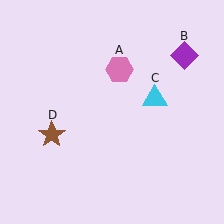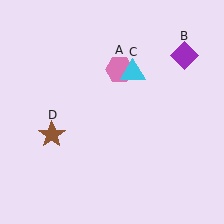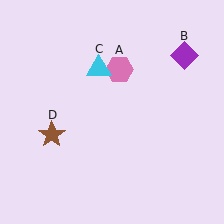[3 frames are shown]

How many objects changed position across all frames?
1 object changed position: cyan triangle (object C).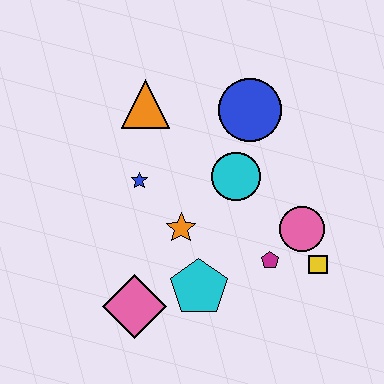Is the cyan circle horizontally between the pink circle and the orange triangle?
Yes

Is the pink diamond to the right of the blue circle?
No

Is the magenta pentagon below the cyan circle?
Yes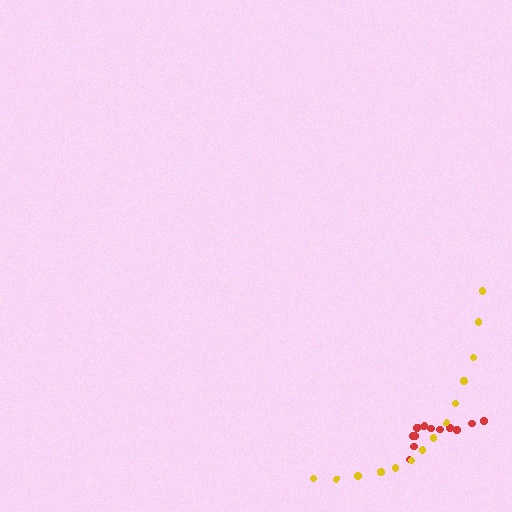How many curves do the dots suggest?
There are 2 distinct paths.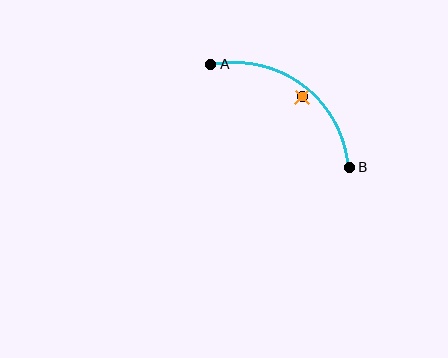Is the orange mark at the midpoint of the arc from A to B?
No — the orange mark does not lie on the arc at all. It sits slightly inside the curve.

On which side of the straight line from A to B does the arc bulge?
The arc bulges above and to the right of the straight line connecting A and B.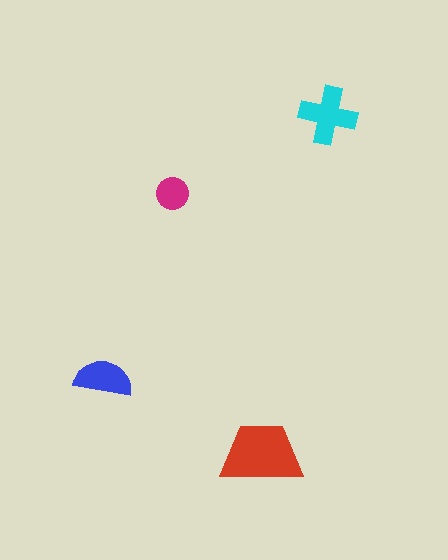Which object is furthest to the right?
The cyan cross is rightmost.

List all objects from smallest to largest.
The magenta circle, the blue semicircle, the cyan cross, the red trapezoid.